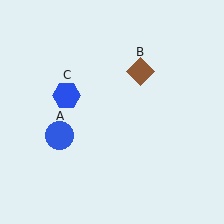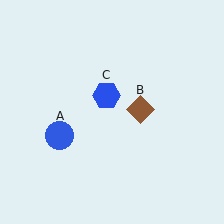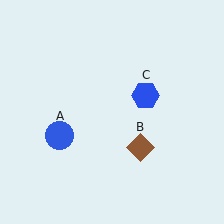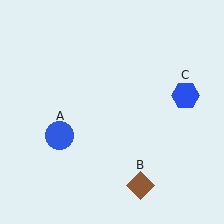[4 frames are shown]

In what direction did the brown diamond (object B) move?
The brown diamond (object B) moved down.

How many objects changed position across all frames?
2 objects changed position: brown diamond (object B), blue hexagon (object C).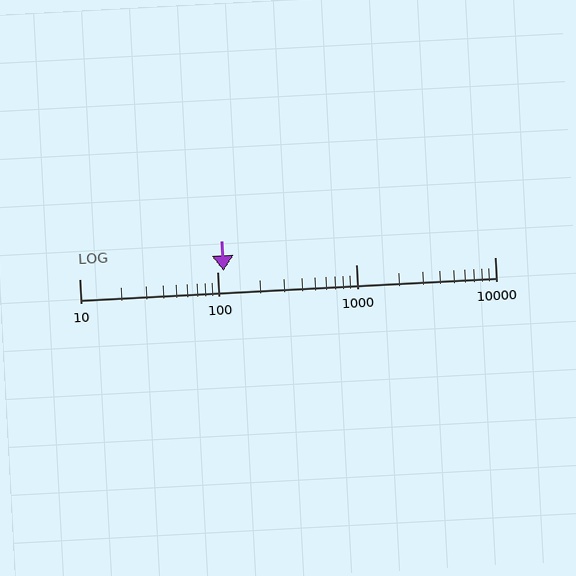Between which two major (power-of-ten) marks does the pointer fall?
The pointer is between 100 and 1000.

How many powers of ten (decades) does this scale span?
The scale spans 3 decades, from 10 to 10000.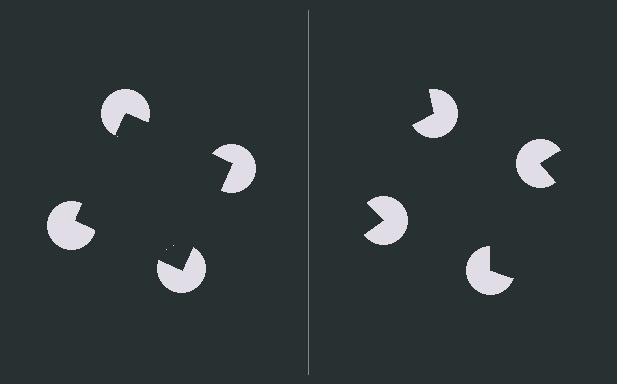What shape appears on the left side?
An illusory square.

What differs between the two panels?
The pac-man discs are positioned identically on both sides; only the wedge orientations differ. On the left they align to a square; on the right they are misaligned.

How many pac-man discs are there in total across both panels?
8 — 4 on each side.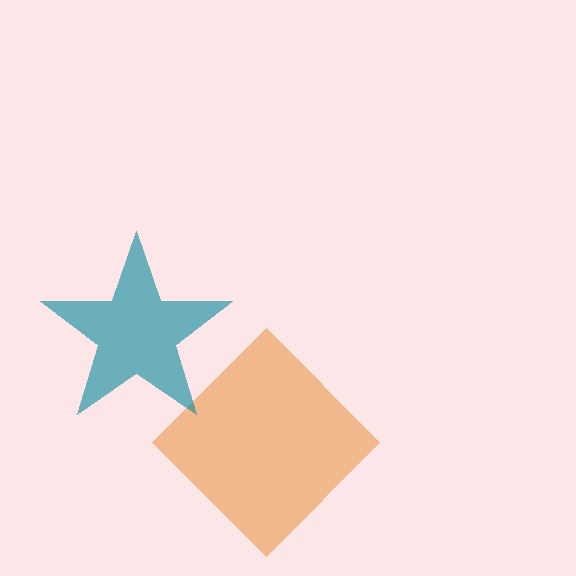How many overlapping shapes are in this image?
There are 2 overlapping shapes in the image.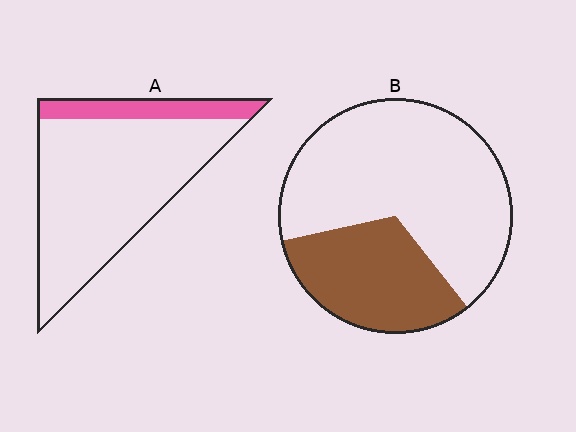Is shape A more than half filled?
No.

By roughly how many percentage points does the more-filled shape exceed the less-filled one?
By roughly 15 percentage points (B over A).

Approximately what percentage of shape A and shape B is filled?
A is approximately 15% and B is approximately 30%.